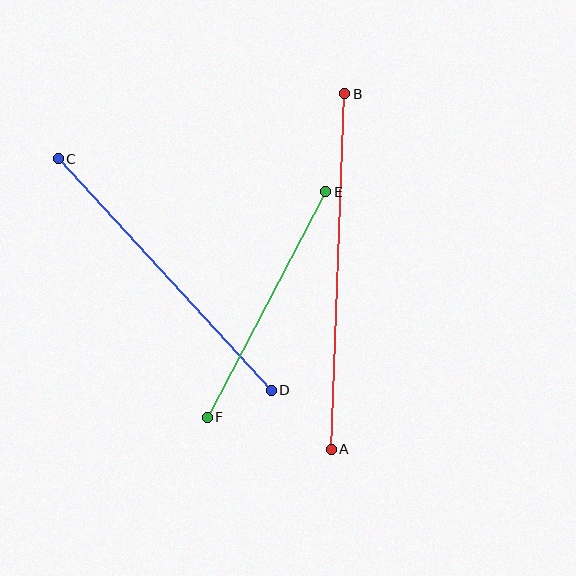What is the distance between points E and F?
The distance is approximately 255 pixels.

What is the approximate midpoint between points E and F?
The midpoint is at approximately (267, 304) pixels.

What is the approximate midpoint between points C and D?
The midpoint is at approximately (165, 275) pixels.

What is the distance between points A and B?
The distance is approximately 356 pixels.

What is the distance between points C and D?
The distance is approximately 314 pixels.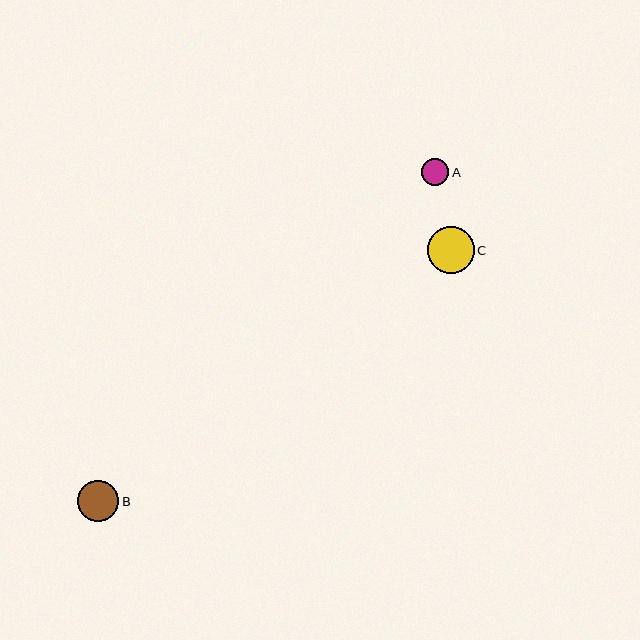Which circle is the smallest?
Circle A is the smallest with a size of approximately 27 pixels.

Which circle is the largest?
Circle C is the largest with a size of approximately 46 pixels.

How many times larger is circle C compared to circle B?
Circle C is approximately 1.1 times the size of circle B.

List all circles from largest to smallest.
From largest to smallest: C, B, A.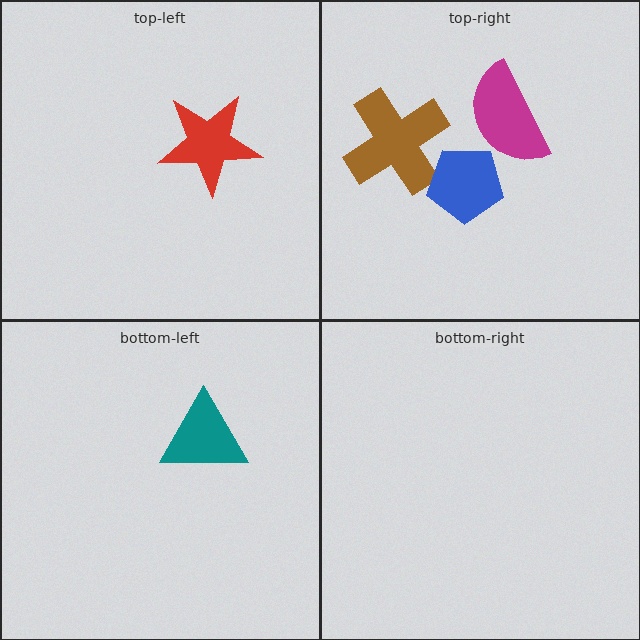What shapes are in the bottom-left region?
The teal triangle.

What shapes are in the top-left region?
The red star.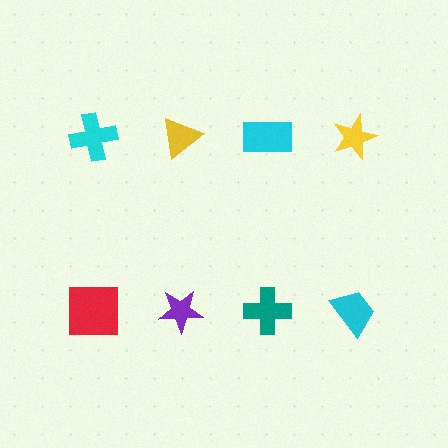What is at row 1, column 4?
A yellow star.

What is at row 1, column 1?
A cyan cross.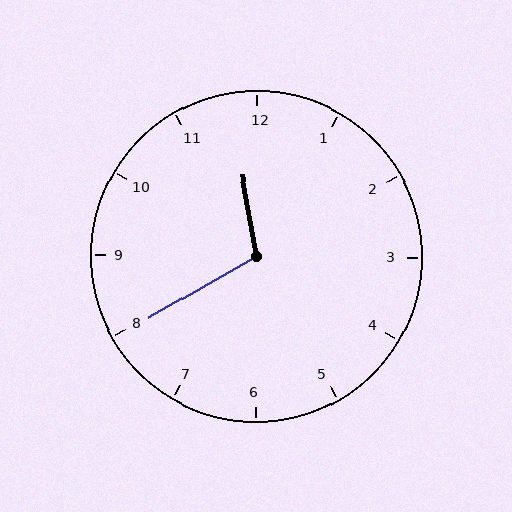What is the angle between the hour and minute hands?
Approximately 110 degrees.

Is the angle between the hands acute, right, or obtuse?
It is obtuse.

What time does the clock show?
11:40.